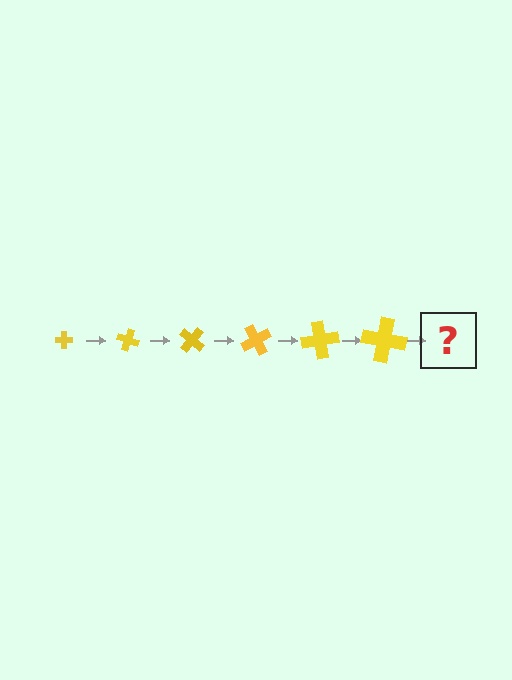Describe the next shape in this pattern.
It should be a cross, larger than the previous one and rotated 120 degrees from the start.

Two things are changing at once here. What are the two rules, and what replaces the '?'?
The two rules are that the cross grows larger each step and it rotates 20 degrees each step. The '?' should be a cross, larger than the previous one and rotated 120 degrees from the start.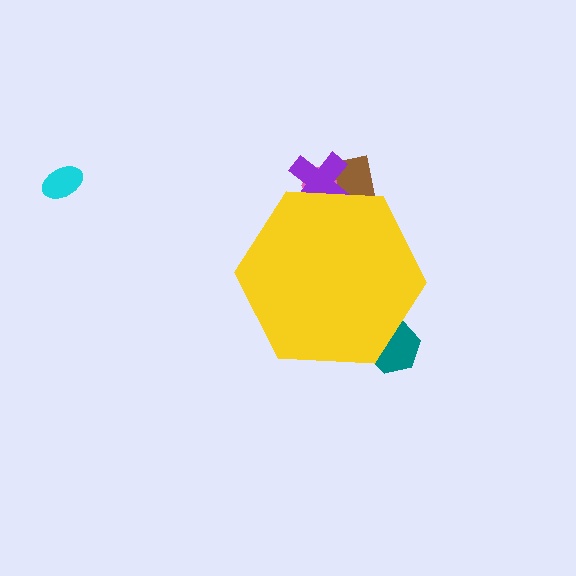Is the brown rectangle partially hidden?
Yes, the brown rectangle is partially hidden behind the yellow hexagon.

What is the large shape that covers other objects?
A yellow hexagon.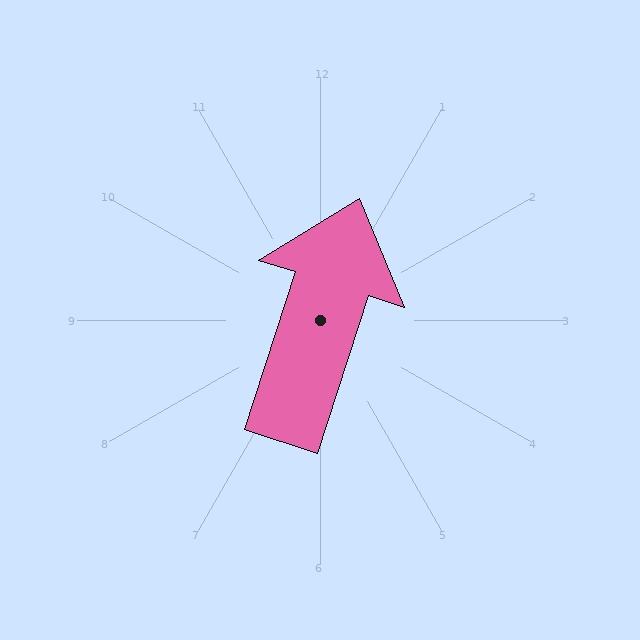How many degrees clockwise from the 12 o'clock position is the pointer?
Approximately 18 degrees.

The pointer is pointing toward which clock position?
Roughly 1 o'clock.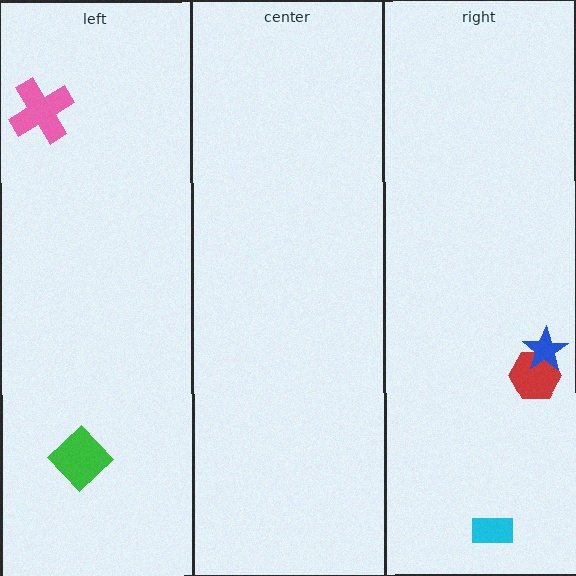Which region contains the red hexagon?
The right region.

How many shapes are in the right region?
3.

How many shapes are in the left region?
2.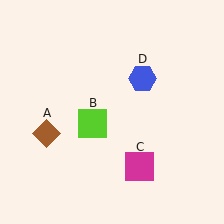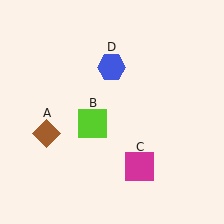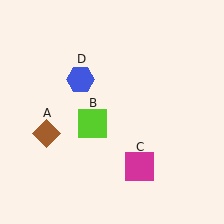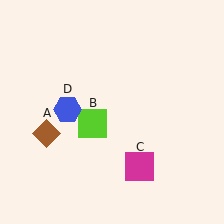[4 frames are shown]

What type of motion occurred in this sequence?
The blue hexagon (object D) rotated counterclockwise around the center of the scene.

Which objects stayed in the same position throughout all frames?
Brown diamond (object A) and lime square (object B) and magenta square (object C) remained stationary.